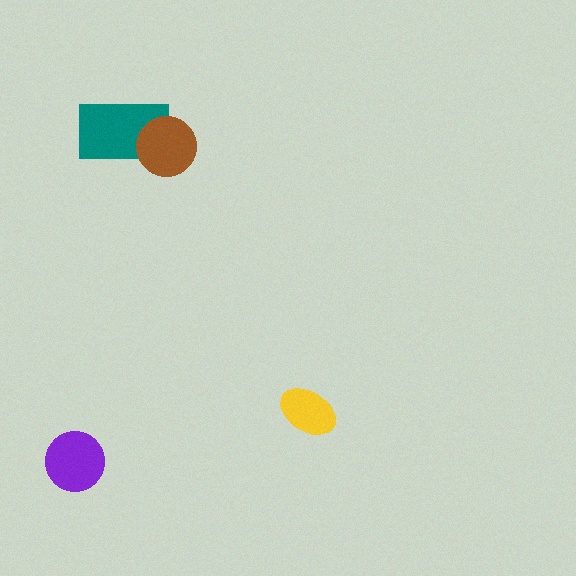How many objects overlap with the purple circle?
0 objects overlap with the purple circle.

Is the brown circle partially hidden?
No, no other shape covers it.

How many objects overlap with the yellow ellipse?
0 objects overlap with the yellow ellipse.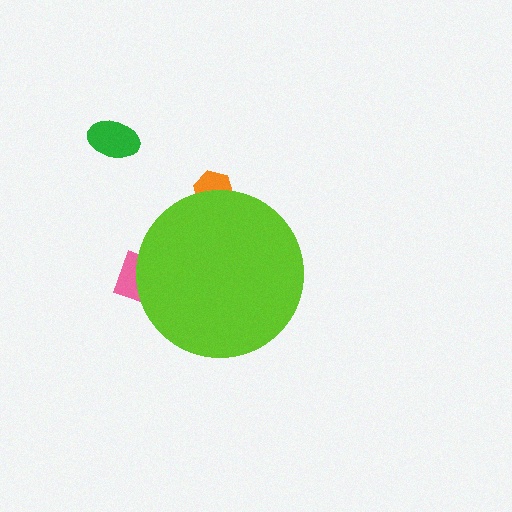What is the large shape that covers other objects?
A lime circle.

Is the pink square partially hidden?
Yes, the pink square is partially hidden behind the lime circle.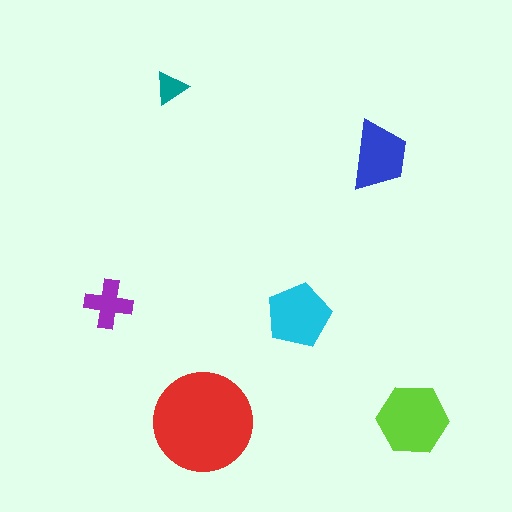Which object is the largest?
The red circle.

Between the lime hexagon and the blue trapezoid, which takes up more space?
The lime hexagon.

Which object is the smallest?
The teal triangle.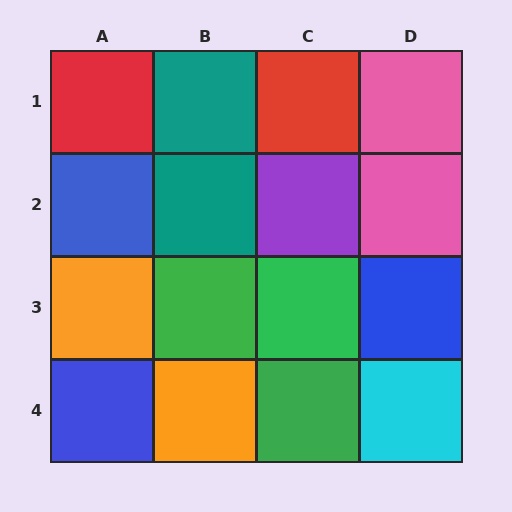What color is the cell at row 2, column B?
Teal.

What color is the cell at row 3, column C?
Green.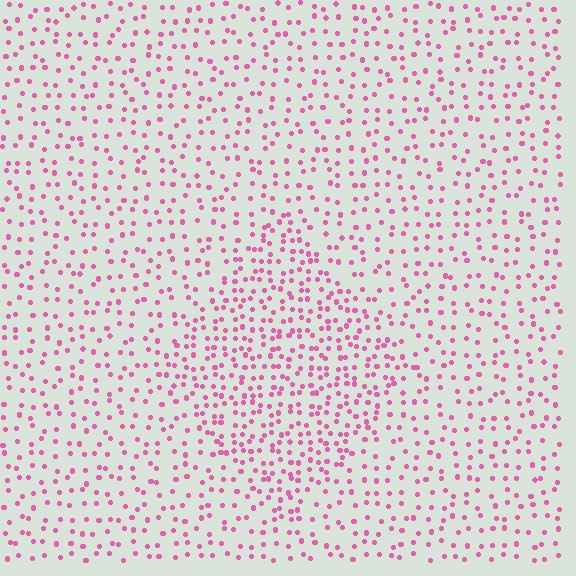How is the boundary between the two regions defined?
The boundary is defined by a change in element density (approximately 1.8x ratio). All elements are the same color, size, and shape.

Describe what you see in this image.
The image contains small pink elements arranged at two different densities. A diamond-shaped region is visible where the elements are more densely packed than the surrounding area.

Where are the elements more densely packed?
The elements are more densely packed inside the diamond boundary.